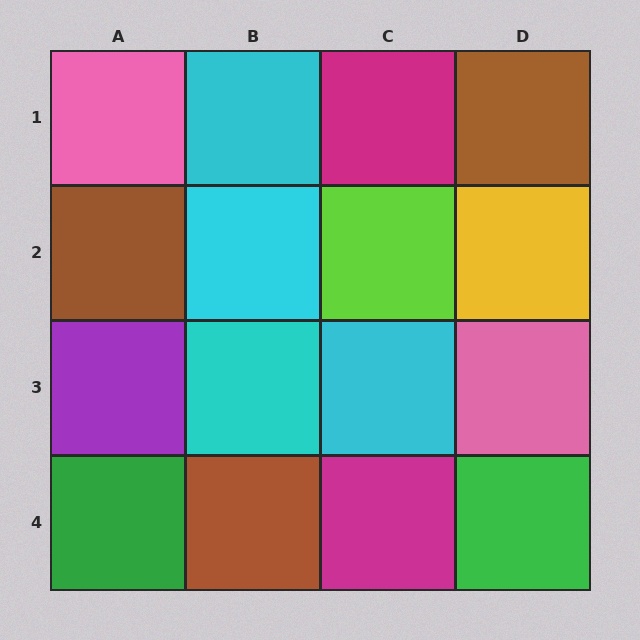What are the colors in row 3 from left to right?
Purple, cyan, cyan, pink.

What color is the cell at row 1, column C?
Magenta.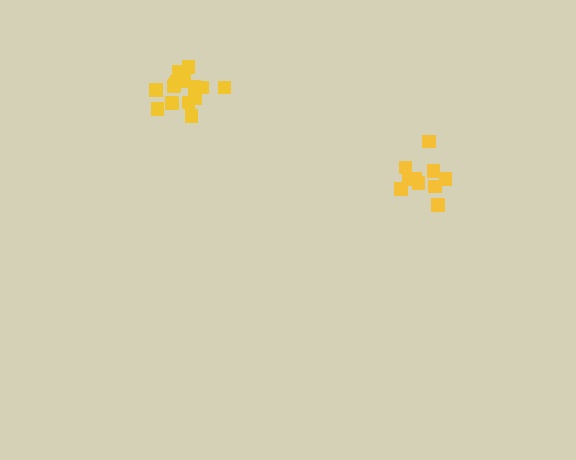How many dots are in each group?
Group 1: 16 dots, Group 2: 10 dots (26 total).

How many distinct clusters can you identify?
There are 2 distinct clusters.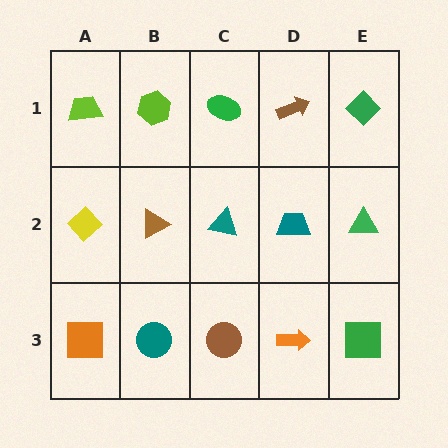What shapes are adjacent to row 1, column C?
A teal triangle (row 2, column C), a lime hexagon (row 1, column B), a brown arrow (row 1, column D).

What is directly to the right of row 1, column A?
A lime hexagon.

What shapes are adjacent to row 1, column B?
A brown triangle (row 2, column B), a lime trapezoid (row 1, column A), a green ellipse (row 1, column C).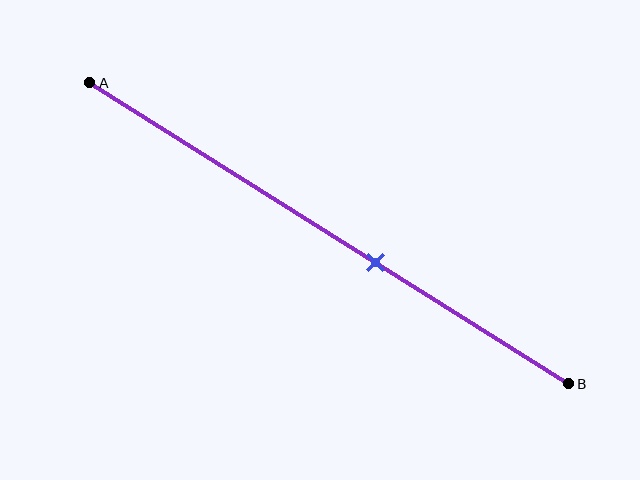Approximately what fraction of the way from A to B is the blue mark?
The blue mark is approximately 60% of the way from A to B.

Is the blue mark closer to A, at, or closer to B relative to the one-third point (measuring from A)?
The blue mark is closer to point B than the one-third point of segment AB.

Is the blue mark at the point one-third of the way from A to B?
No, the mark is at about 60% from A, not at the 33% one-third point.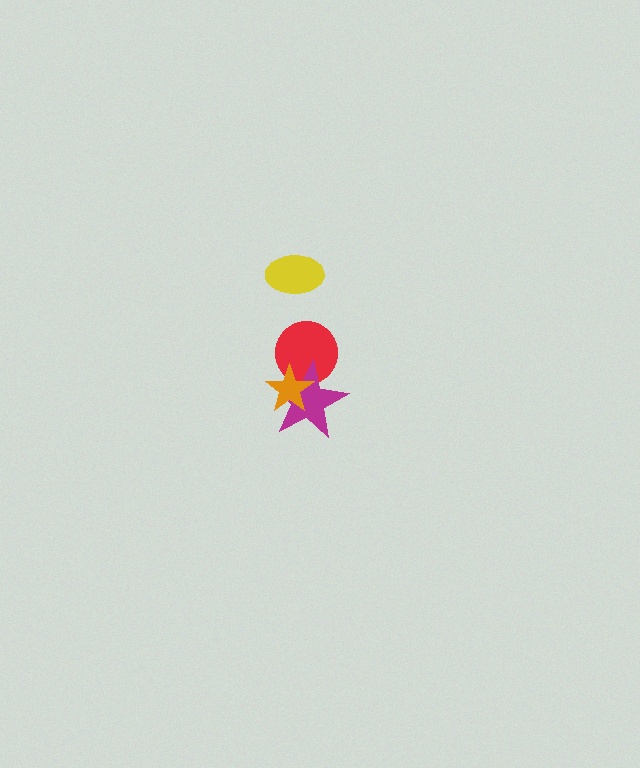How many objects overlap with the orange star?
2 objects overlap with the orange star.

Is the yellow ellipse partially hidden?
No, no other shape covers it.